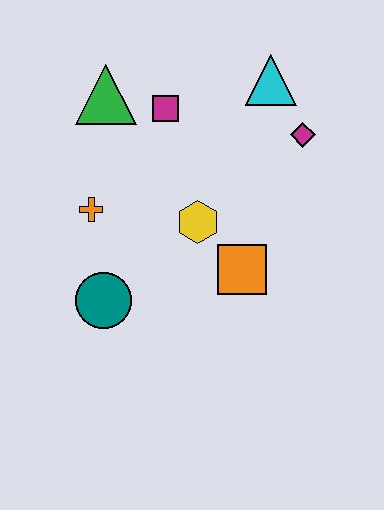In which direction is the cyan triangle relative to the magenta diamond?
The cyan triangle is above the magenta diamond.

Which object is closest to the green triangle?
The magenta square is closest to the green triangle.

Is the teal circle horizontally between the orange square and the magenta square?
No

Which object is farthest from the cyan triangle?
The teal circle is farthest from the cyan triangle.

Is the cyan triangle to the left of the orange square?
No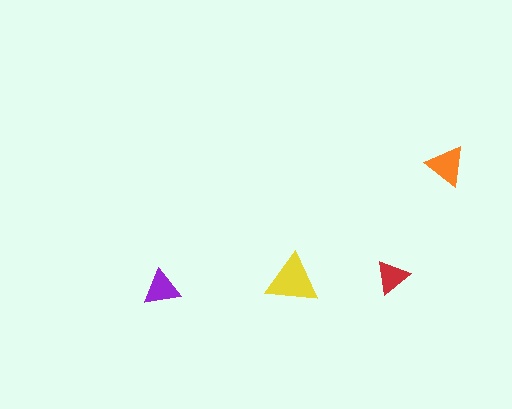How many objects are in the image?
There are 4 objects in the image.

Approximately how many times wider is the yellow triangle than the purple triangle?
About 1.5 times wider.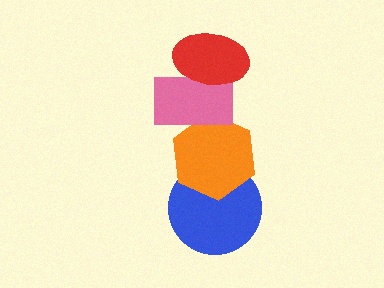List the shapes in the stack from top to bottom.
From top to bottom: the red ellipse, the pink rectangle, the orange hexagon, the blue circle.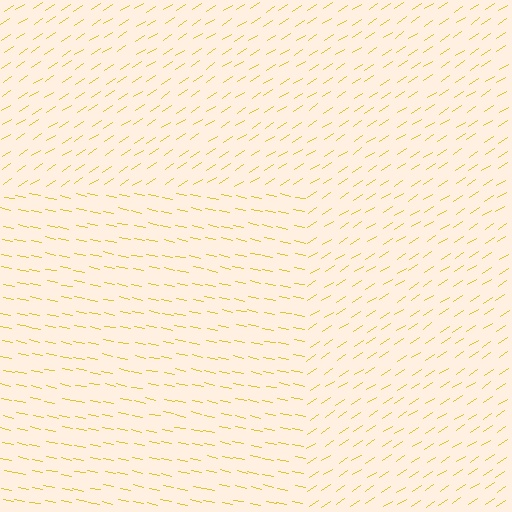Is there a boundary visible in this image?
Yes, there is a texture boundary formed by a change in line orientation.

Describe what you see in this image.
The image is filled with small yellow line segments. A rectangle region in the image has lines oriented differently from the surrounding lines, creating a visible texture boundary.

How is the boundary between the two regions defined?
The boundary is defined purely by a change in line orientation (approximately 45 degrees difference). All lines are the same color and thickness.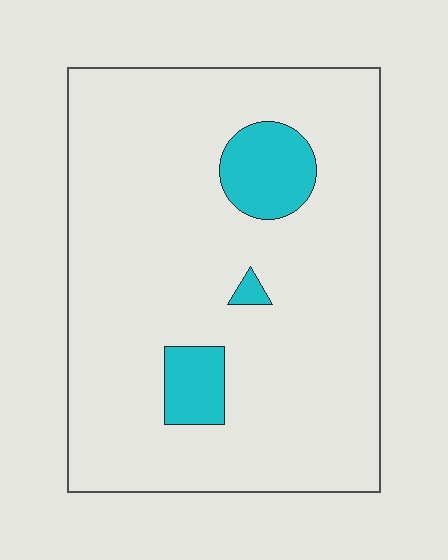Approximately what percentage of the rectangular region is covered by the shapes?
Approximately 10%.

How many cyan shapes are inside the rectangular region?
3.